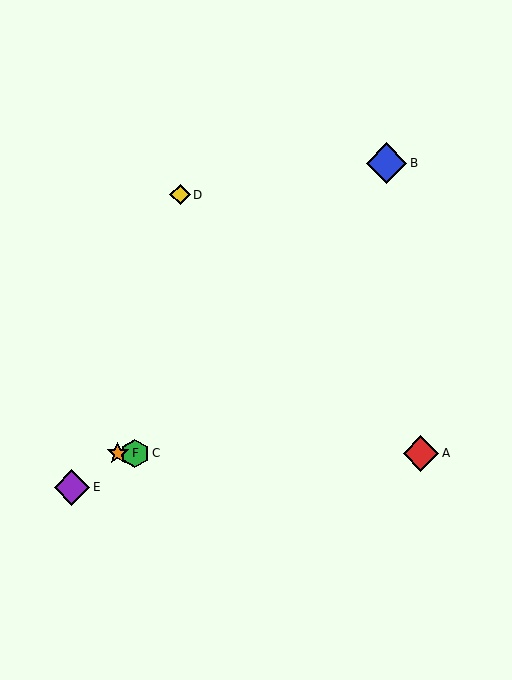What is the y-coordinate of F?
Object F is at y≈453.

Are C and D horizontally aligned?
No, C is at y≈453 and D is at y≈195.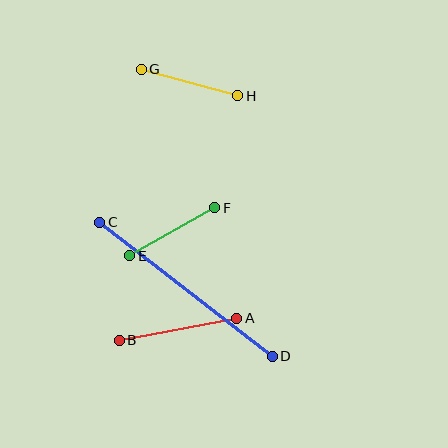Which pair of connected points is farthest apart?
Points C and D are farthest apart.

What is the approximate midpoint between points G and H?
The midpoint is at approximately (189, 83) pixels.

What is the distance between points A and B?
The distance is approximately 119 pixels.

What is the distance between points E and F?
The distance is approximately 98 pixels.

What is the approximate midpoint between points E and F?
The midpoint is at approximately (172, 232) pixels.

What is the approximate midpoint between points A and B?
The midpoint is at approximately (178, 329) pixels.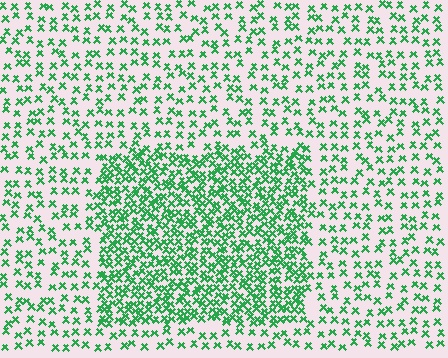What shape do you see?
I see a rectangle.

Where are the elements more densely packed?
The elements are more densely packed inside the rectangle boundary.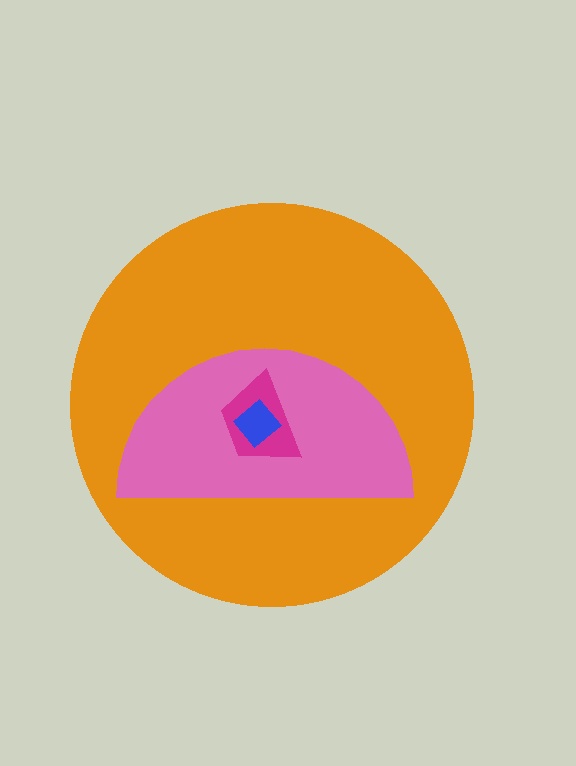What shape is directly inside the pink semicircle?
The magenta trapezoid.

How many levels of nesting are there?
4.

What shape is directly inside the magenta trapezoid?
The blue diamond.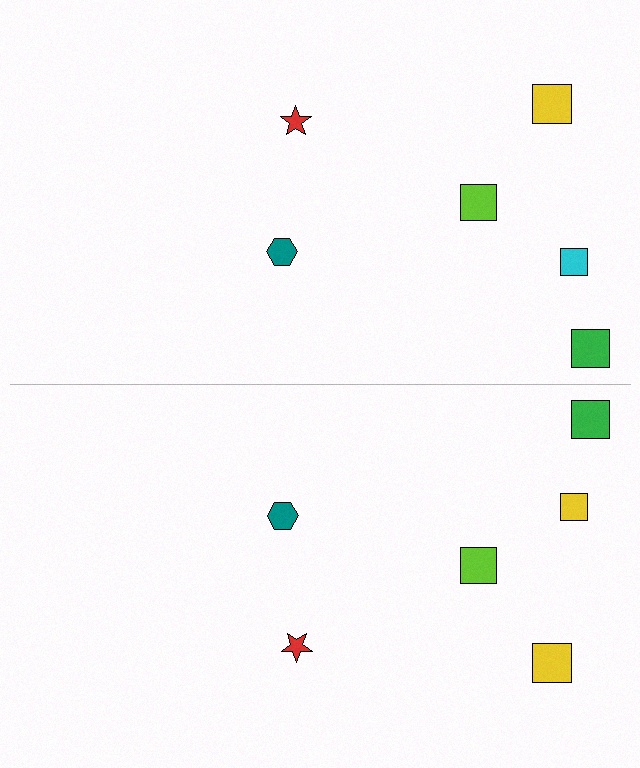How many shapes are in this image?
There are 12 shapes in this image.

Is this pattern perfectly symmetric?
No, the pattern is not perfectly symmetric. The yellow square on the bottom side breaks the symmetry — its mirror counterpart is cyan.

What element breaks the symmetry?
The yellow square on the bottom side breaks the symmetry — its mirror counterpart is cyan.